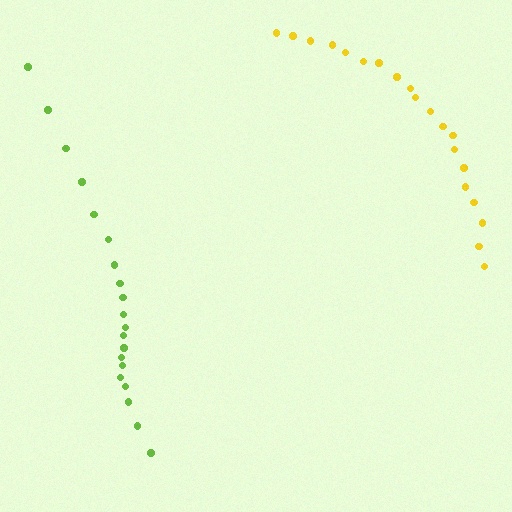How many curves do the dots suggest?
There are 2 distinct paths.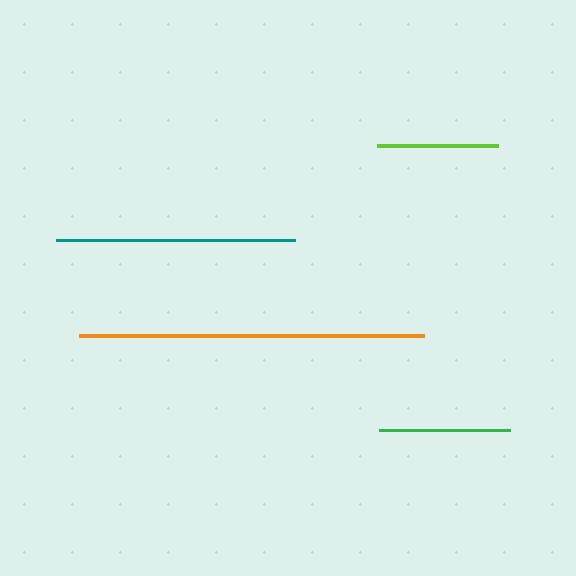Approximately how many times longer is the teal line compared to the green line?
The teal line is approximately 1.8 times the length of the green line.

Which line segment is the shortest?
The lime line is the shortest at approximately 121 pixels.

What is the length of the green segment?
The green segment is approximately 131 pixels long.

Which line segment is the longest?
The orange line is the longest at approximately 345 pixels.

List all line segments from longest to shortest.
From longest to shortest: orange, teal, green, lime.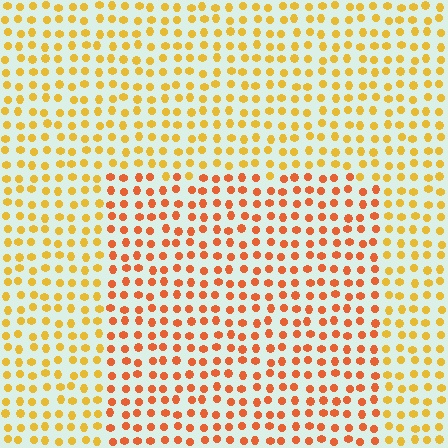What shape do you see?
I see a rectangle.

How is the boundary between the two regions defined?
The boundary is defined purely by a slight shift in hue (about 30 degrees). Spacing, size, and orientation are identical on both sides.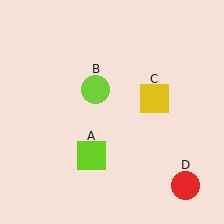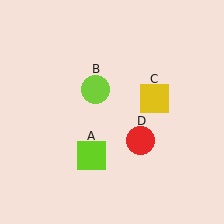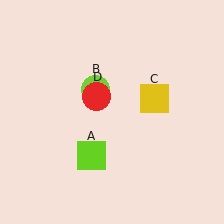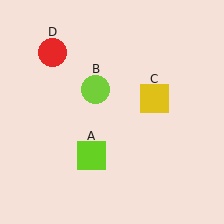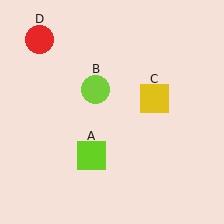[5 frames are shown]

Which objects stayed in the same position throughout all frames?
Lime square (object A) and lime circle (object B) and yellow square (object C) remained stationary.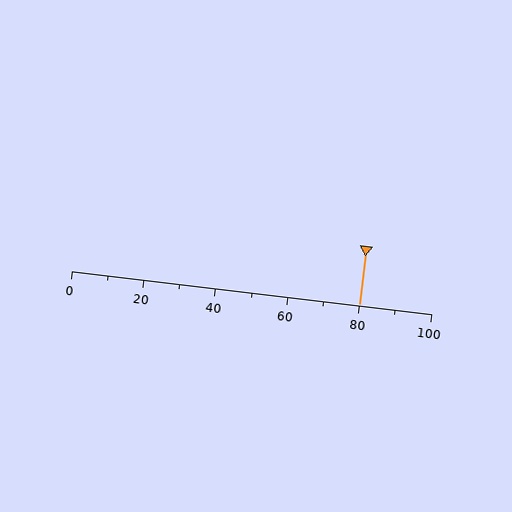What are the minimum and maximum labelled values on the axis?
The axis runs from 0 to 100.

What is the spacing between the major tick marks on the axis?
The major ticks are spaced 20 apart.